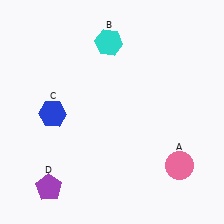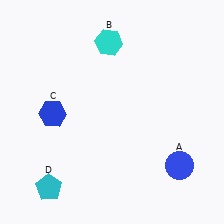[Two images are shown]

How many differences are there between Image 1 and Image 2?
There are 2 differences between the two images.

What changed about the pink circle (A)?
In Image 1, A is pink. In Image 2, it changed to blue.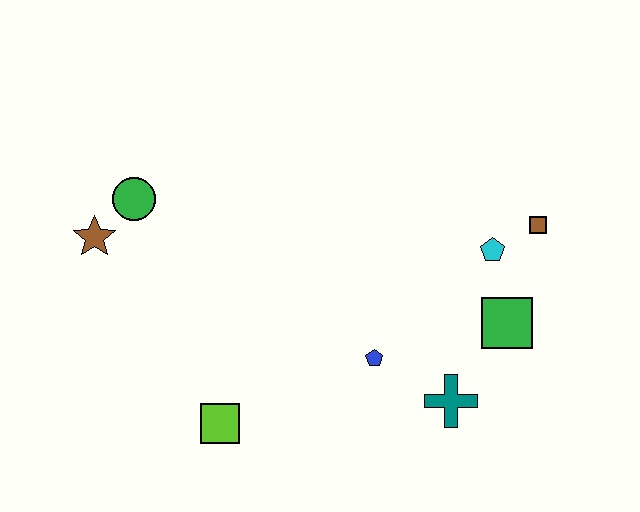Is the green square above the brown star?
No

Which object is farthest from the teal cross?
The brown star is farthest from the teal cross.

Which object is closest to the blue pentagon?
The teal cross is closest to the blue pentagon.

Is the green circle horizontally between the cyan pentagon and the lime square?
No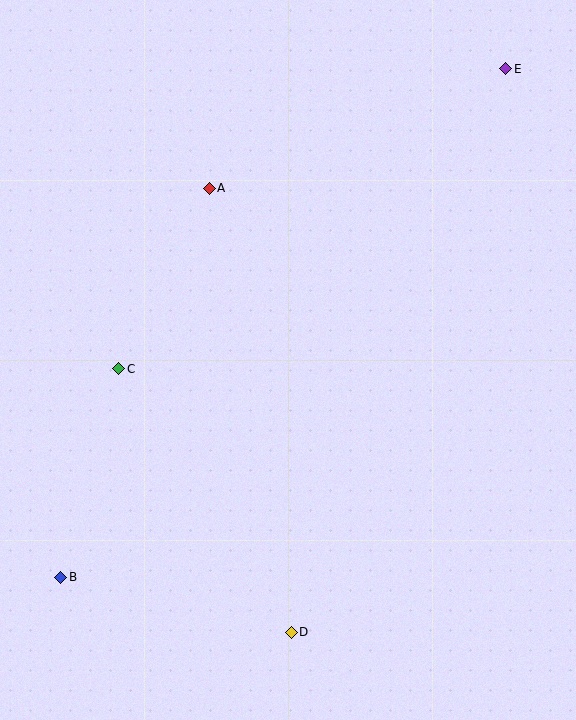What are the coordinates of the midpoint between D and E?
The midpoint between D and E is at (399, 350).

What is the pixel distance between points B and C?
The distance between B and C is 216 pixels.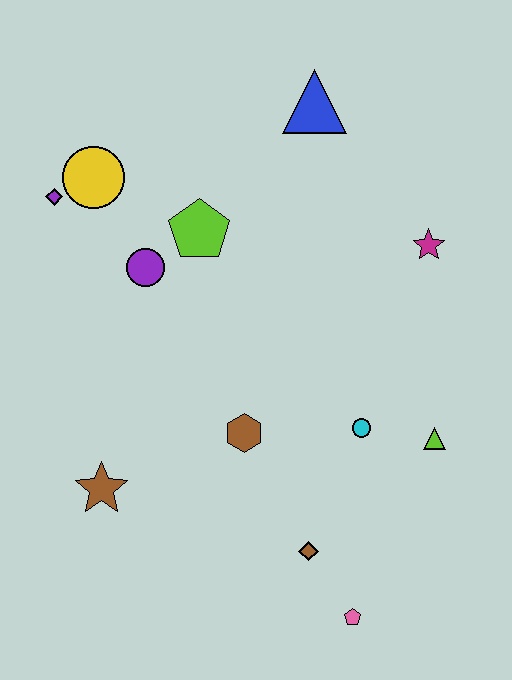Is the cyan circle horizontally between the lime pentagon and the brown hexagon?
No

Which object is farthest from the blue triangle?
The pink pentagon is farthest from the blue triangle.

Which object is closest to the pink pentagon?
The brown diamond is closest to the pink pentagon.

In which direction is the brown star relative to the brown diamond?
The brown star is to the left of the brown diamond.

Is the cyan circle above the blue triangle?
No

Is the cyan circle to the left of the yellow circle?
No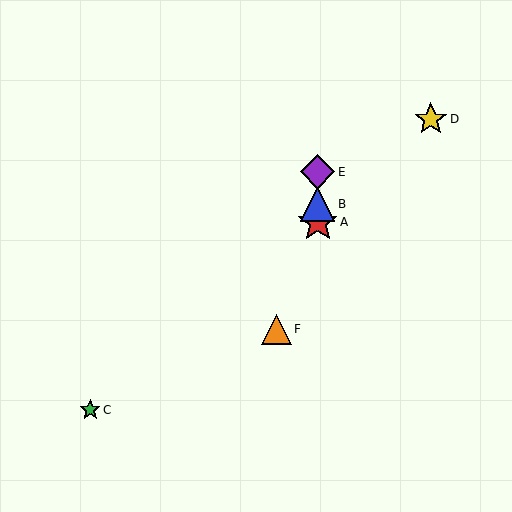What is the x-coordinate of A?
Object A is at x≈318.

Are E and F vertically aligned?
No, E is at x≈318 and F is at x≈276.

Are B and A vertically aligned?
Yes, both are at x≈318.